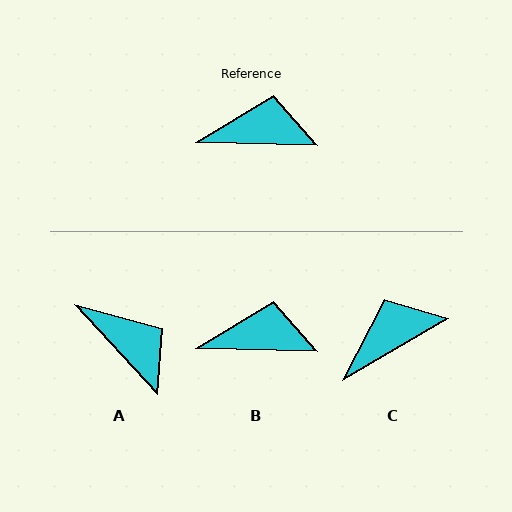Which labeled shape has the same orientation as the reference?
B.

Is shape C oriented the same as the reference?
No, it is off by about 32 degrees.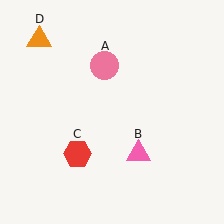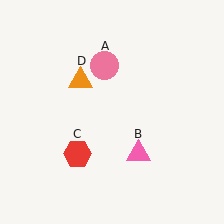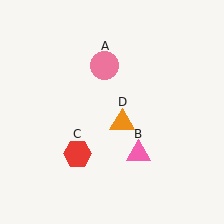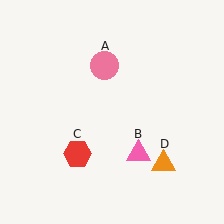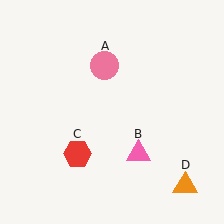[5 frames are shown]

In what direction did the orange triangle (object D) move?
The orange triangle (object D) moved down and to the right.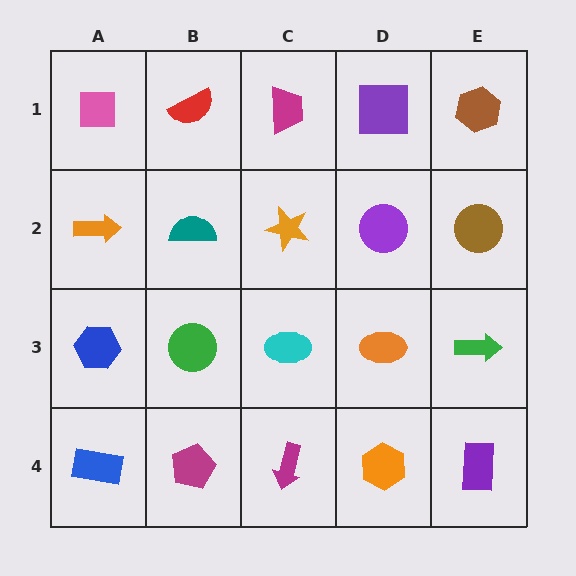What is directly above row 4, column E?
A green arrow.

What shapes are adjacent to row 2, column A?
A pink square (row 1, column A), a blue hexagon (row 3, column A), a teal semicircle (row 2, column B).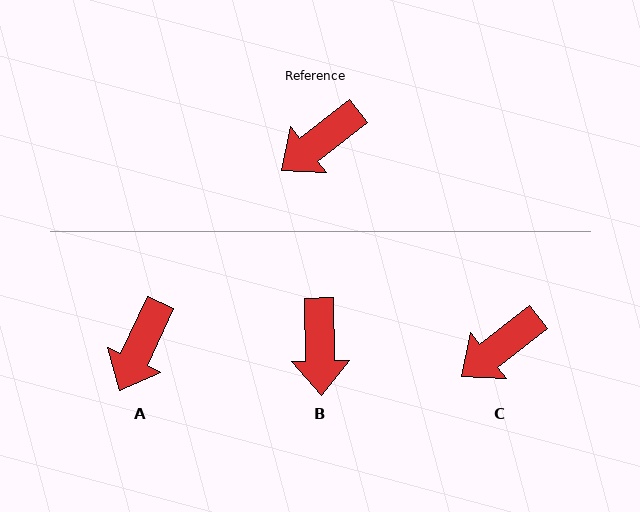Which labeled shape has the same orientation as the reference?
C.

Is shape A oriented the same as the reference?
No, it is off by about 27 degrees.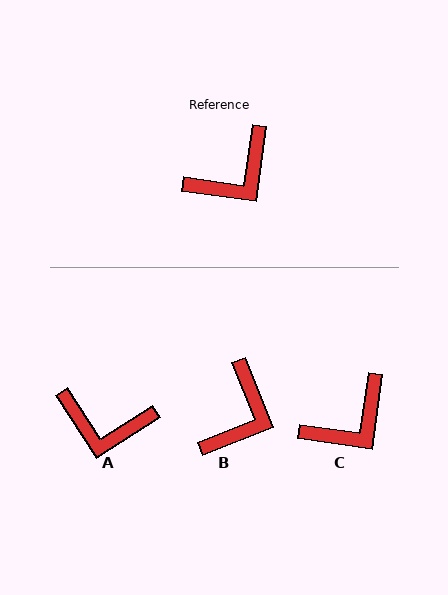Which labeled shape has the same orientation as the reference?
C.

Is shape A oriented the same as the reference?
No, it is off by about 49 degrees.